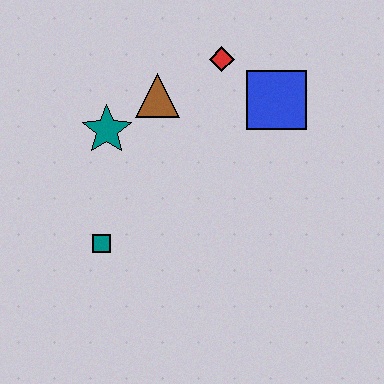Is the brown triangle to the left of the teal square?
No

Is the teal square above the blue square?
No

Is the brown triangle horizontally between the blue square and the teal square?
Yes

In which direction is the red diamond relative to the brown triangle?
The red diamond is to the right of the brown triangle.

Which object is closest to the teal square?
The teal star is closest to the teal square.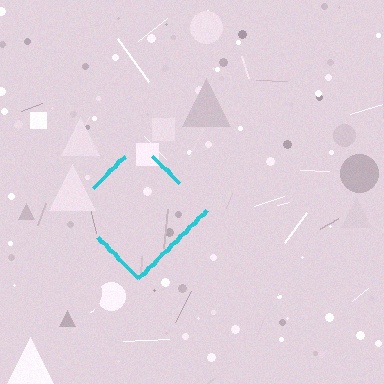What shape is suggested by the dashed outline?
The dashed outline suggests a diamond.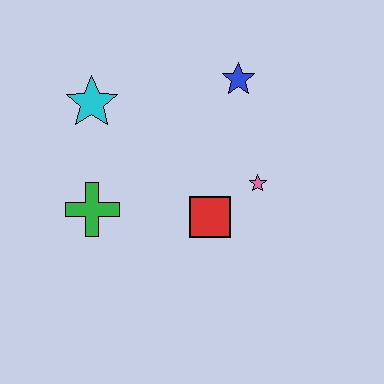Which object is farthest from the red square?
The cyan star is farthest from the red square.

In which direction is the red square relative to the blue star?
The red square is below the blue star.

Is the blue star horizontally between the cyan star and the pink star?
Yes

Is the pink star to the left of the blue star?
No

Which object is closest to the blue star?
The pink star is closest to the blue star.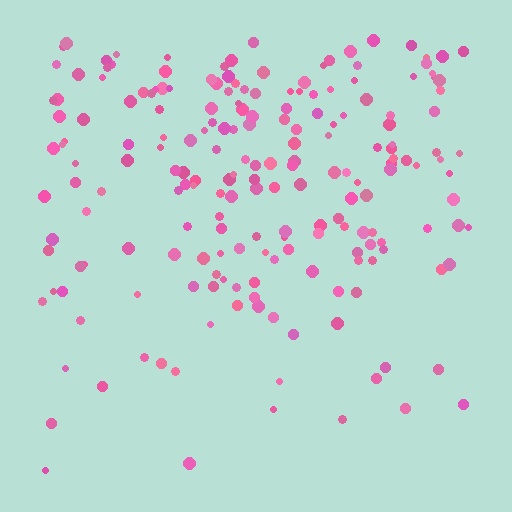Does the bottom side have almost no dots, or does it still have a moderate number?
Still a moderate number, just noticeably fewer than the top.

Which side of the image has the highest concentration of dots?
The top.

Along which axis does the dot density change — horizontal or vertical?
Vertical.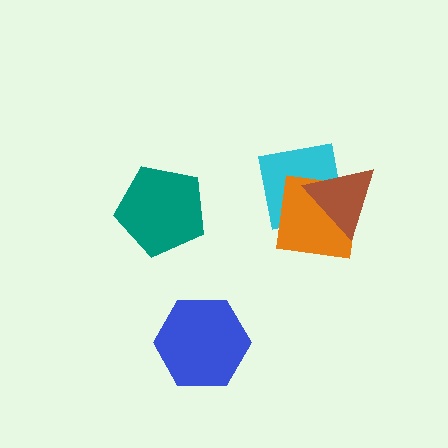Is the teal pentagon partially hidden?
No, no other shape covers it.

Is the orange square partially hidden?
Yes, it is partially covered by another shape.